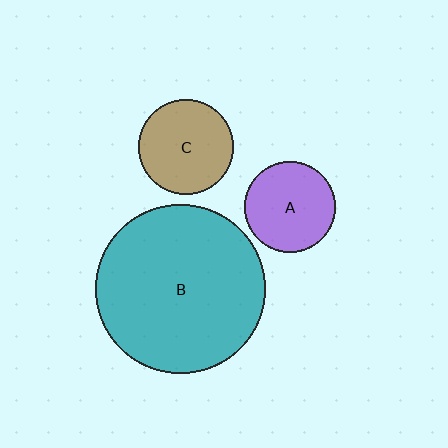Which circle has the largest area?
Circle B (teal).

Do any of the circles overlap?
No, none of the circles overlap.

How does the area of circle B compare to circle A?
Approximately 3.5 times.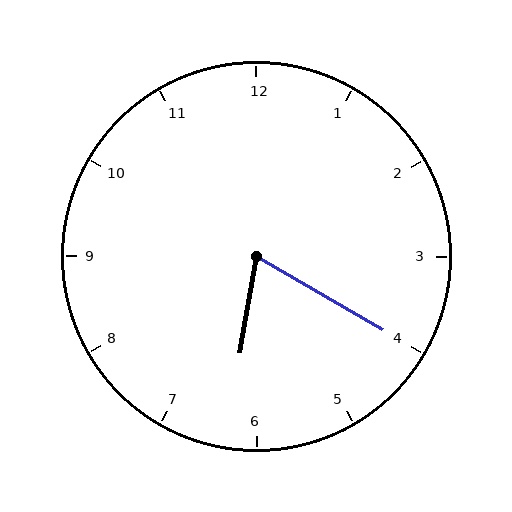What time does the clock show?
6:20.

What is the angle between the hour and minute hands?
Approximately 70 degrees.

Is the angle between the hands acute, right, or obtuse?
It is acute.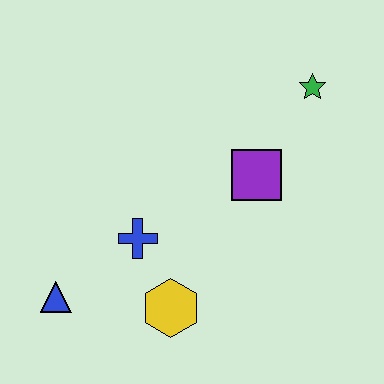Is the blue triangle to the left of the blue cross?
Yes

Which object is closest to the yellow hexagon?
The blue cross is closest to the yellow hexagon.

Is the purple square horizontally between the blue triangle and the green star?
Yes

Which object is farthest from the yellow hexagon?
The green star is farthest from the yellow hexagon.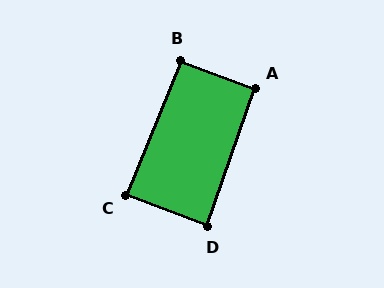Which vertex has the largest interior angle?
B, at approximately 92 degrees.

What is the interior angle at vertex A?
Approximately 91 degrees (approximately right).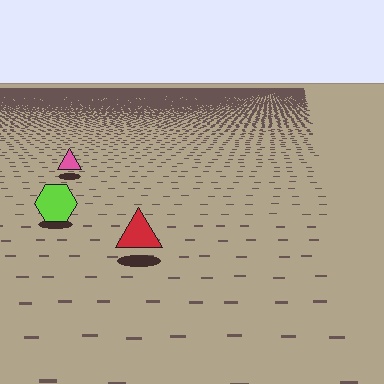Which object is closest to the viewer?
The red triangle is closest. The texture marks near it are larger and more spread out.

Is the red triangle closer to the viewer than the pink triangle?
Yes. The red triangle is closer — you can tell from the texture gradient: the ground texture is coarser near it.